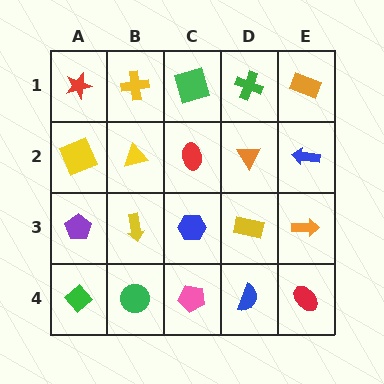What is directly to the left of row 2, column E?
An orange triangle.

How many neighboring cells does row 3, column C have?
4.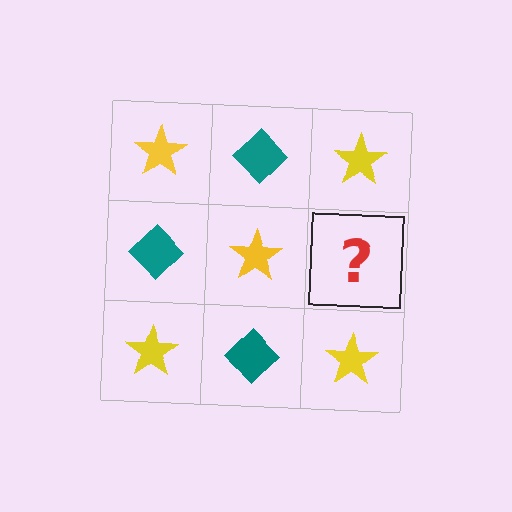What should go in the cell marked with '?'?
The missing cell should contain a teal diamond.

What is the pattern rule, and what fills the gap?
The rule is that it alternates yellow star and teal diamond in a checkerboard pattern. The gap should be filled with a teal diamond.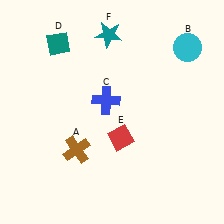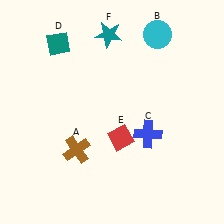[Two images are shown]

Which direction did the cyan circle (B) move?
The cyan circle (B) moved left.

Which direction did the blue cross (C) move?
The blue cross (C) moved right.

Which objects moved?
The objects that moved are: the cyan circle (B), the blue cross (C).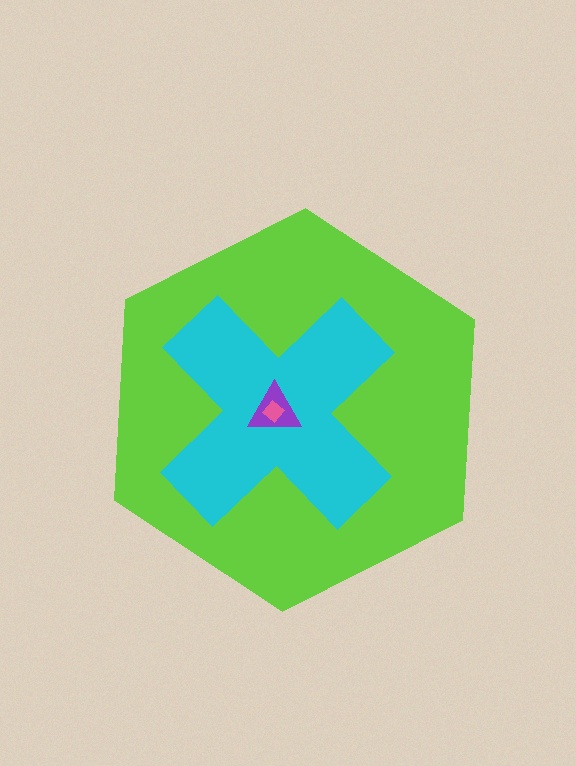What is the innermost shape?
The pink diamond.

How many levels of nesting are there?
4.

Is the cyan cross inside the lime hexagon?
Yes.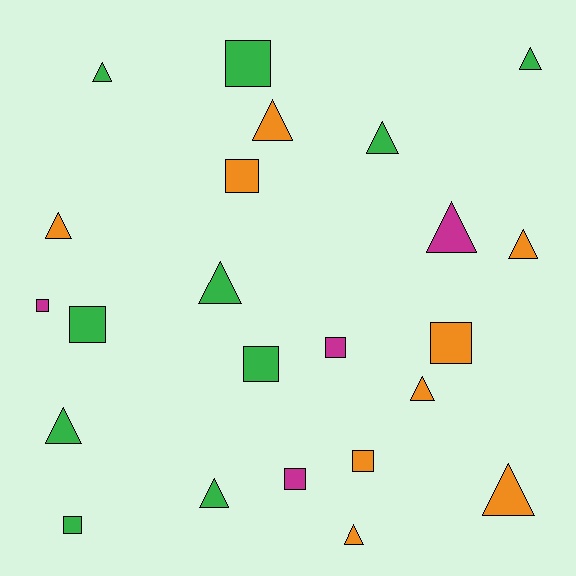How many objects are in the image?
There are 23 objects.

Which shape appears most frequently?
Triangle, with 13 objects.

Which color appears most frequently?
Green, with 10 objects.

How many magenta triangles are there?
There is 1 magenta triangle.